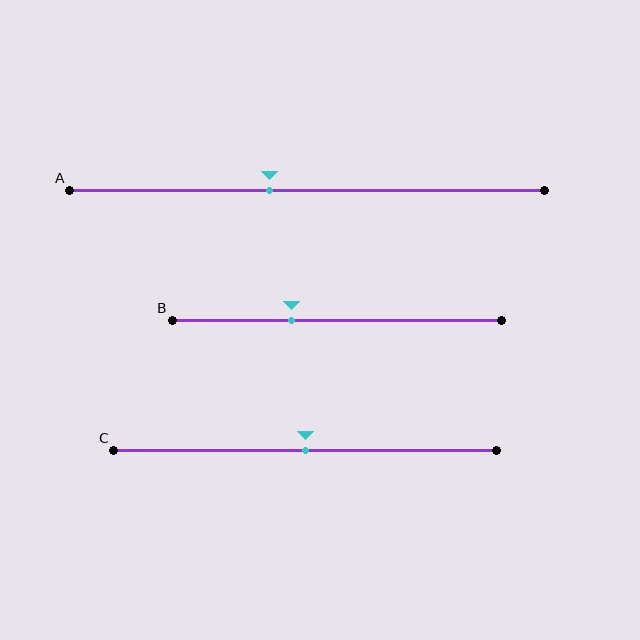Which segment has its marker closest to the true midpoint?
Segment C has its marker closest to the true midpoint.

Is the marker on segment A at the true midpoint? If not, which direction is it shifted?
No, the marker on segment A is shifted to the left by about 8% of the segment length.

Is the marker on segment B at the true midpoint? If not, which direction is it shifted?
No, the marker on segment B is shifted to the left by about 14% of the segment length.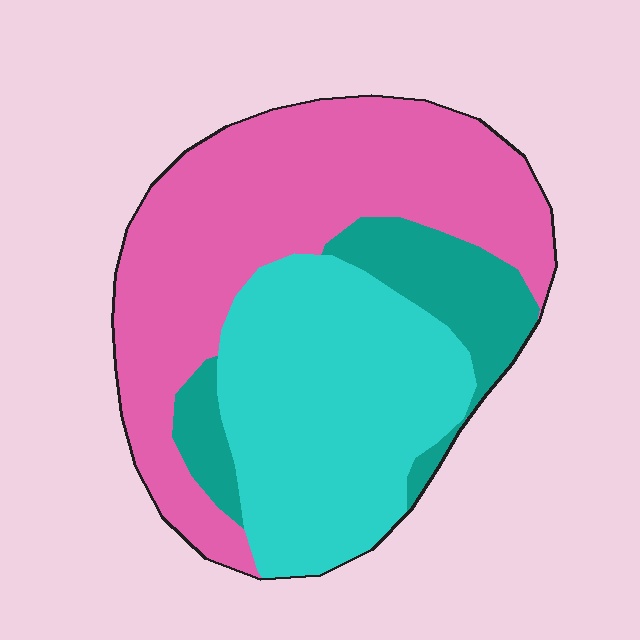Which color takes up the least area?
Teal, at roughly 15%.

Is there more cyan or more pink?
Pink.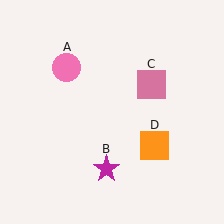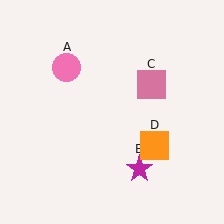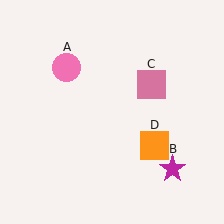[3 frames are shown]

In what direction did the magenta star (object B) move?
The magenta star (object B) moved right.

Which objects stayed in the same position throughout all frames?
Pink circle (object A) and pink square (object C) and orange square (object D) remained stationary.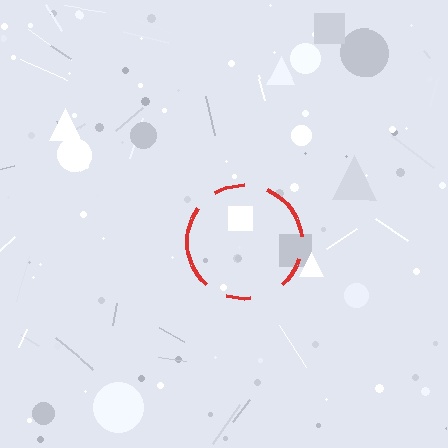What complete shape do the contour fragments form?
The contour fragments form a circle.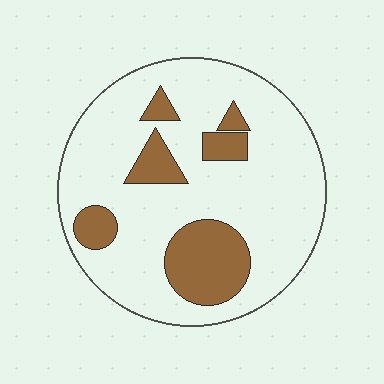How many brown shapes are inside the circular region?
6.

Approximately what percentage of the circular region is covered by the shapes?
Approximately 20%.